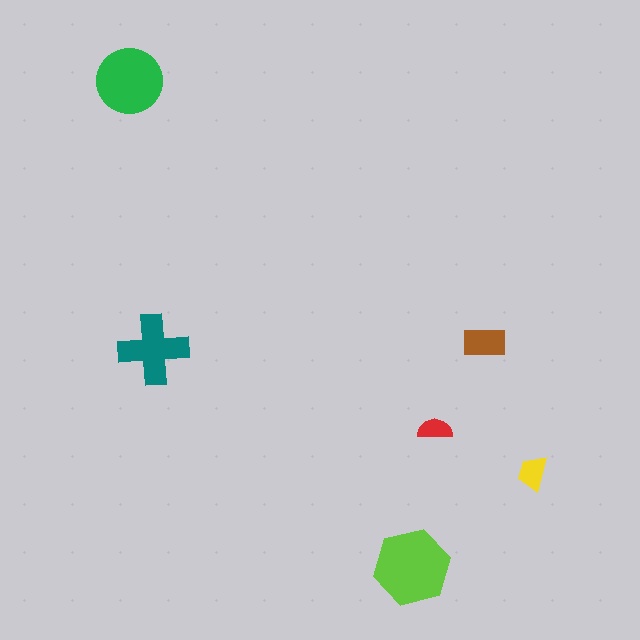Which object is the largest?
The lime hexagon.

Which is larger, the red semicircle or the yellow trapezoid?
The yellow trapezoid.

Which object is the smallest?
The red semicircle.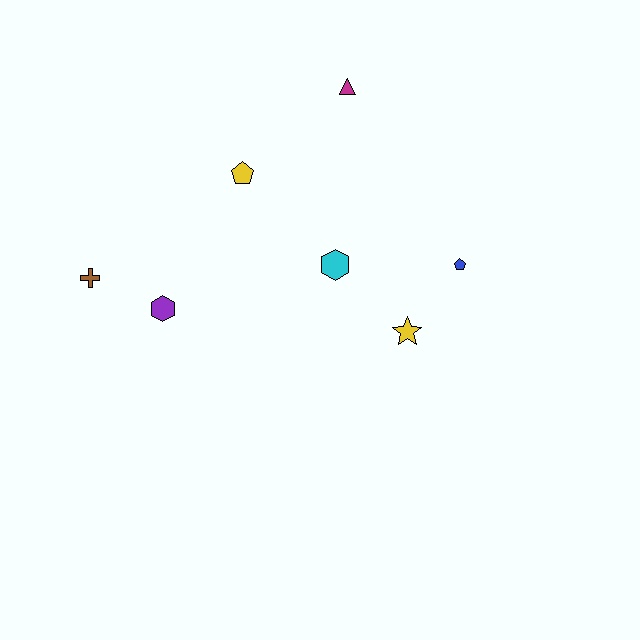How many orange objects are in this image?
There are no orange objects.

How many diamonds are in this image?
There are no diamonds.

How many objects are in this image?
There are 7 objects.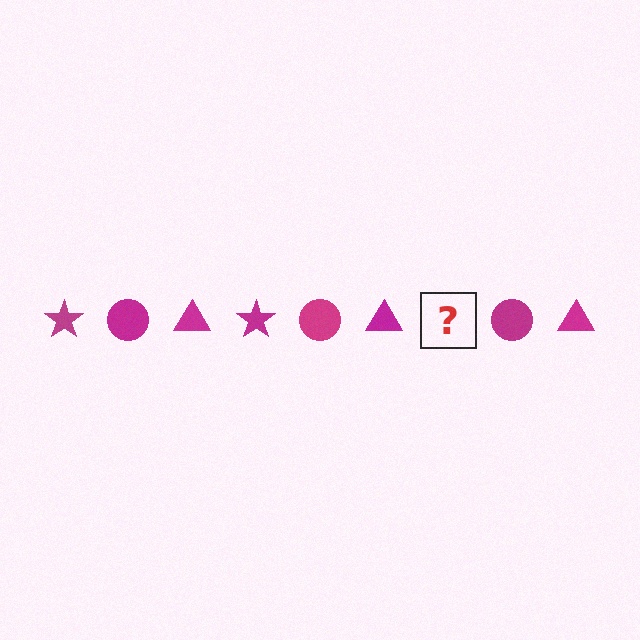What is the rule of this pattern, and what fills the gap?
The rule is that the pattern cycles through star, circle, triangle shapes in magenta. The gap should be filled with a magenta star.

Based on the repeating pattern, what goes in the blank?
The blank should be a magenta star.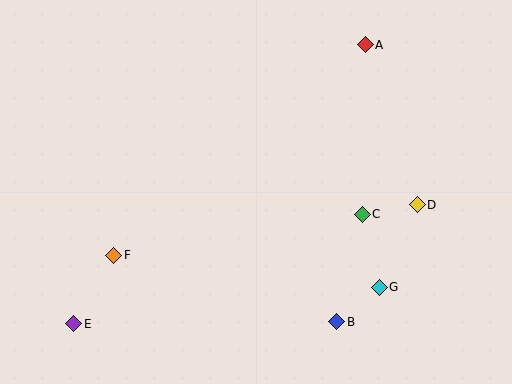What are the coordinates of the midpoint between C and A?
The midpoint between C and A is at (364, 130).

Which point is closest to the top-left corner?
Point F is closest to the top-left corner.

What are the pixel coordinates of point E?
Point E is at (74, 324).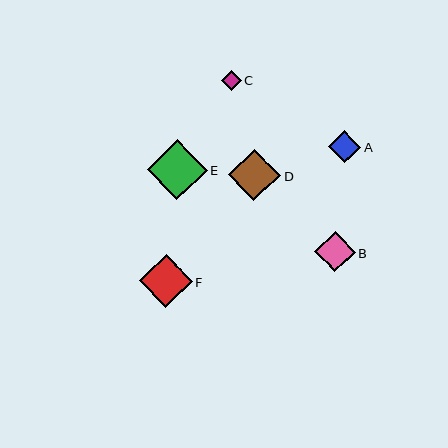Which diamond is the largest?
Diamond E is the largest with a size of approximately 60 pixels.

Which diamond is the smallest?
Diamond C is the smallest with a size of approximately 19 pixels.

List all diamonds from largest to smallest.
From largest to smallest: E, F, D, B, A, C.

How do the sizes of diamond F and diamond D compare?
Diamond F and diamond D are approximately the same size.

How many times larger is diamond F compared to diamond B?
Diamond F is approximately 1.3 times the size of diamond B.